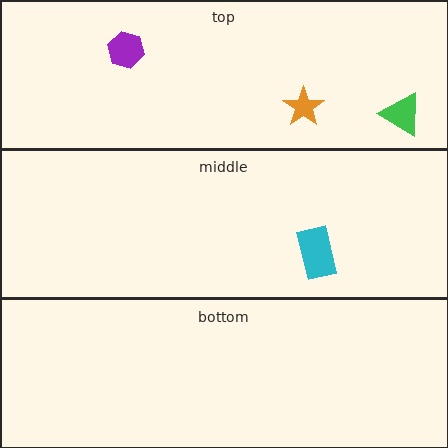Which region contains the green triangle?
The top region.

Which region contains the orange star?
The top region.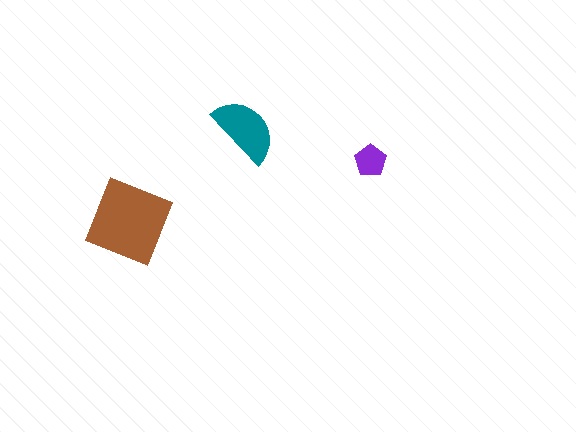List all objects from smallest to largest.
The purple pentagon, the teal semicircle, the brown diamond.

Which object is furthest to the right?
The purple pentagon is rightmost.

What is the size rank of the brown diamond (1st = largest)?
1st.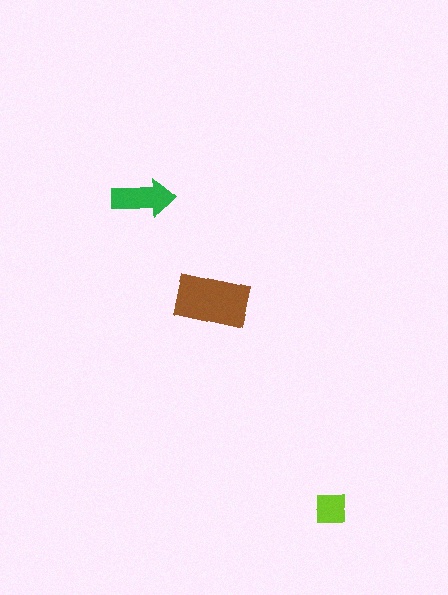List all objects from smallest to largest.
The lime square, the green arrow, the brown rectangle.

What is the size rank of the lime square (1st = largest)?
3rd.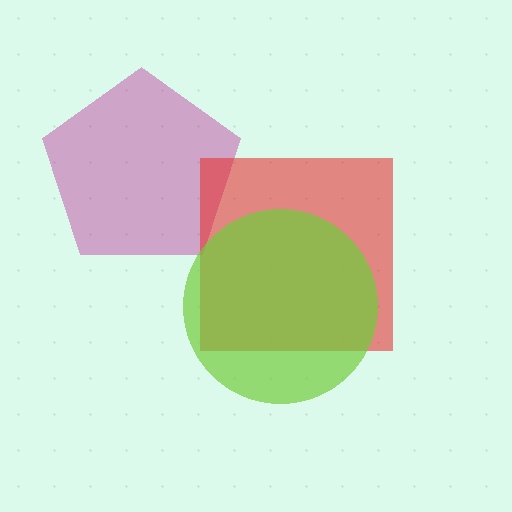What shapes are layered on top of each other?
The layered shapes are: a magenta pentagon, a red square, a lime circle.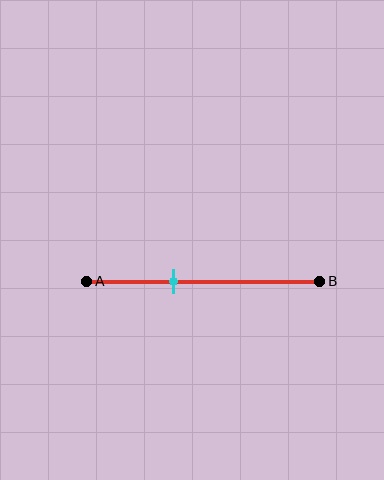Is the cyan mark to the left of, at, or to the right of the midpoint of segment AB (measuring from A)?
The cyan mark is to the left of the midpoint of segment AB.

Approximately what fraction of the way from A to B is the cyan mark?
The cyan mark is approximately 35% of the way from A to B.